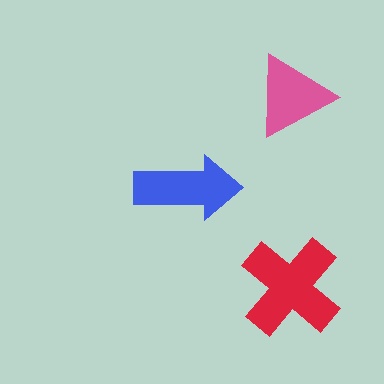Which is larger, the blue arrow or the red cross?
The red cross.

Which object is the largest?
The red cross.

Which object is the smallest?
The pink triangle.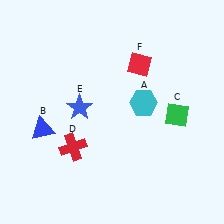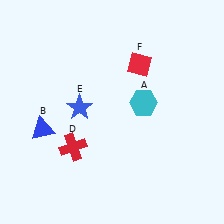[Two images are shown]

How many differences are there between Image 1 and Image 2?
There is 1 difference between the two images.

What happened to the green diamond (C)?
The green diamond (C) was removed in Image 2. It was in the bottom-right area of Image 1.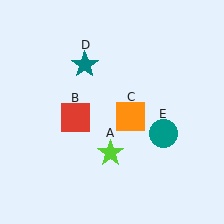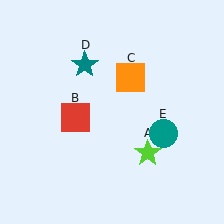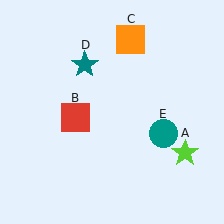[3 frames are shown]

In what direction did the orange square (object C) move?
The orange square (object C) moved up.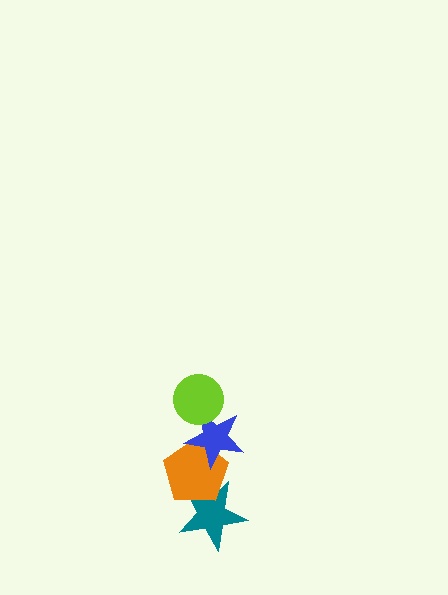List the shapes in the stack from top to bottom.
From top to bottom: the lime circle, the blue star, the orange pentagon, the teal star.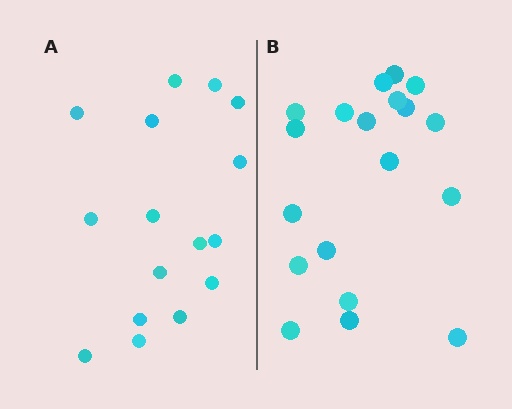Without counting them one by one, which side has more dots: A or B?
Region B (the right region) has more dots.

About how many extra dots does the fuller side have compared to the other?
Region B has just a few more — roughly 2 or 3 more dots than region A.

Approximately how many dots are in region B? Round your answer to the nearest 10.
About 20 dots. (The exact count is 19, which rounds to 20.)